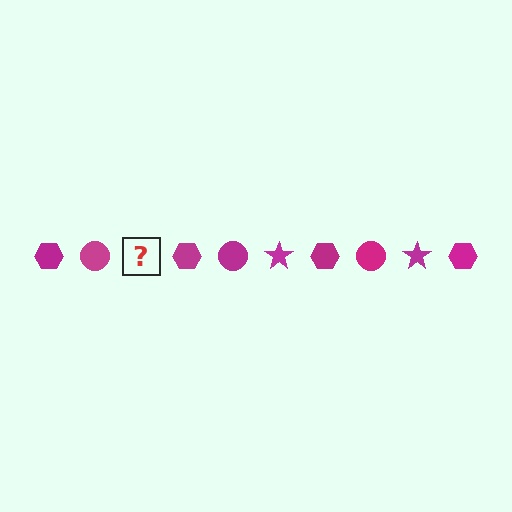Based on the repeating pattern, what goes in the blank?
The blank should be a magenta star.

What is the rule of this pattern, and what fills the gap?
The rule is that the pattern cycles through hexagon, circle, star shapes in magenta. The gap should be filled with a magenta star.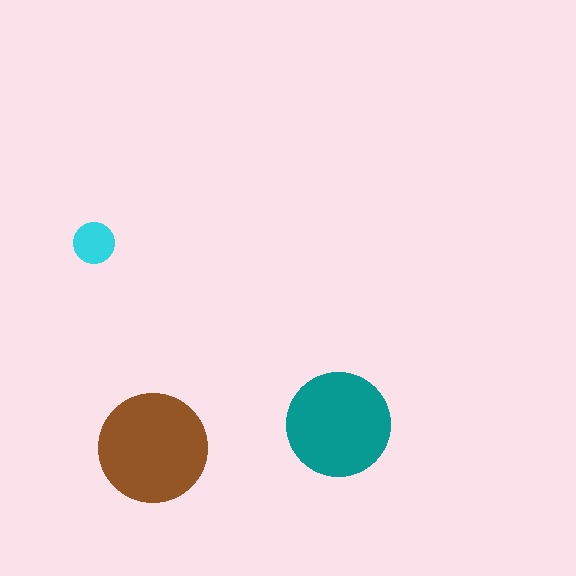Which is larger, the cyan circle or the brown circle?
The brown one.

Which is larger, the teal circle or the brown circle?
The brown one.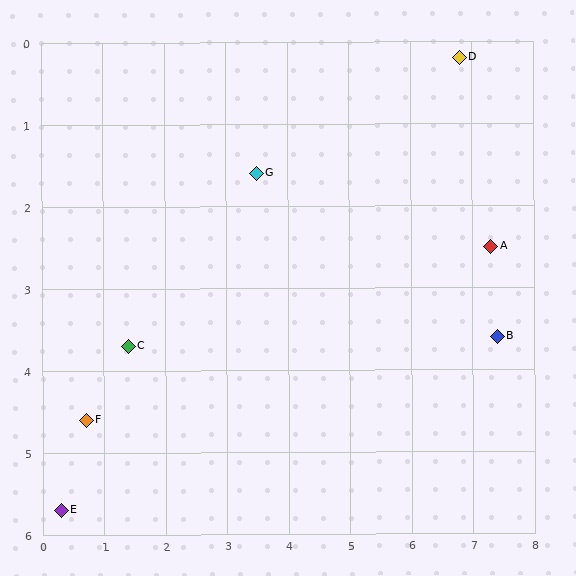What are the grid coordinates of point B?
Point B is at approximately (7.4, 3.6).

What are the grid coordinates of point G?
Point G is at approximately (3.5, 1.6).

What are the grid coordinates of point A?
Point A is at approximately (7.3, 2.5).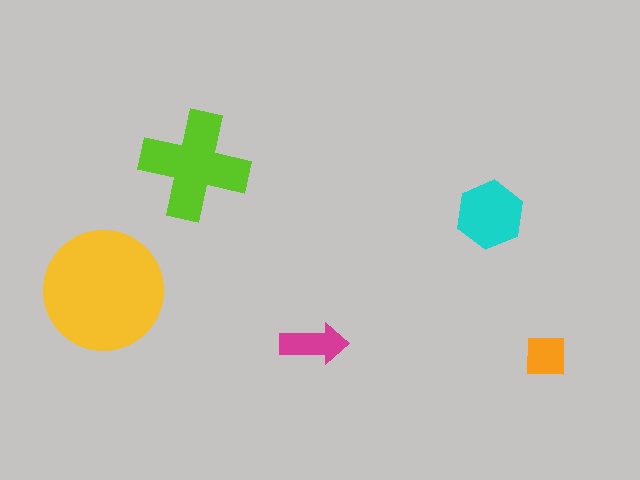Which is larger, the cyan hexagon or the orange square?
The cyan hexagon.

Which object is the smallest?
The orange square.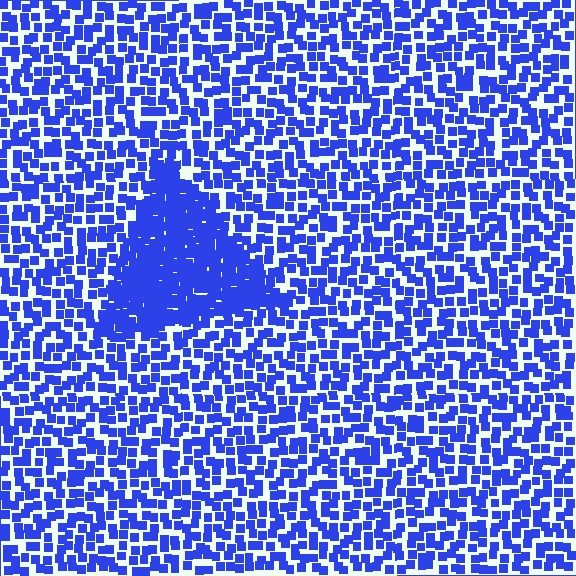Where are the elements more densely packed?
The elements are more densely packed inside the triangle boundary.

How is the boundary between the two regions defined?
The boundary is defined by a change in element density (approximately 2.2x ratio). All elements are the same color, size, and shape.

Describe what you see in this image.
The image contains small blue elements arranged at two different densities. A triangle-shaped region is visible where the elements are more densely packed than the surrounding area.